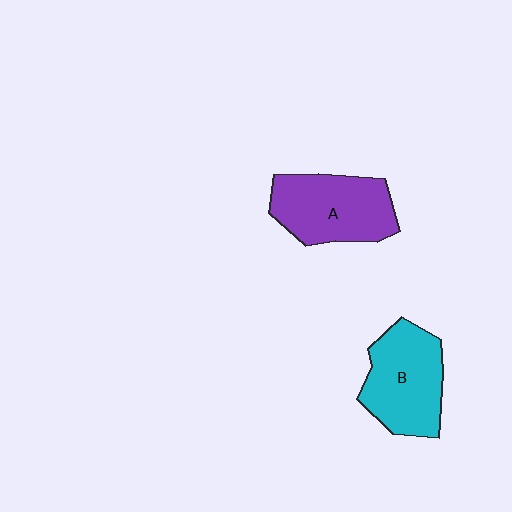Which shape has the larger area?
Shape A (purple).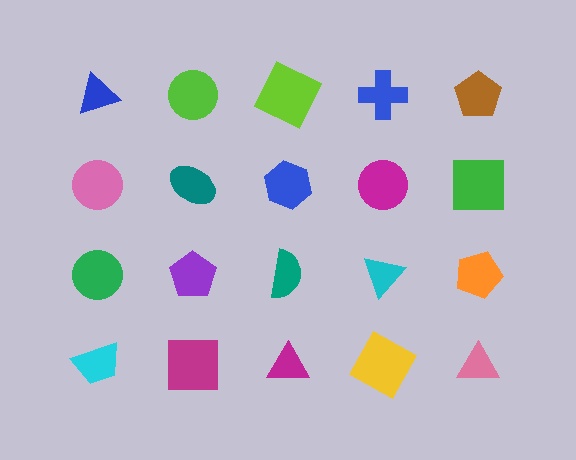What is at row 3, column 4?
A cyan triangle.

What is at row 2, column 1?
A pink circle.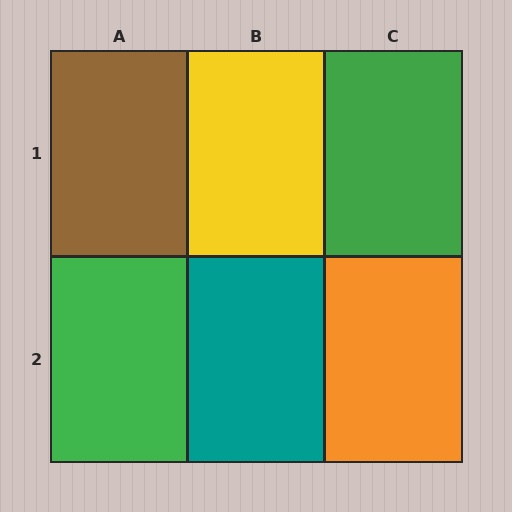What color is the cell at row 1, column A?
Brown.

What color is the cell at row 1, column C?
Green.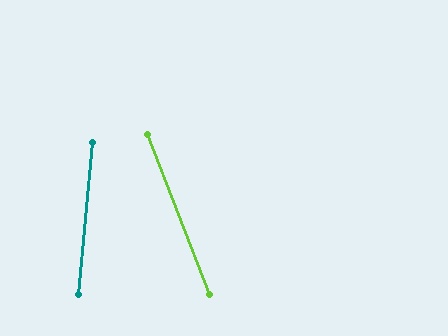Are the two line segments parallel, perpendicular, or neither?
Neither parallel nor perpendicular — they differ by about 26°.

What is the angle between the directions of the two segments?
Approximately 26 degrees.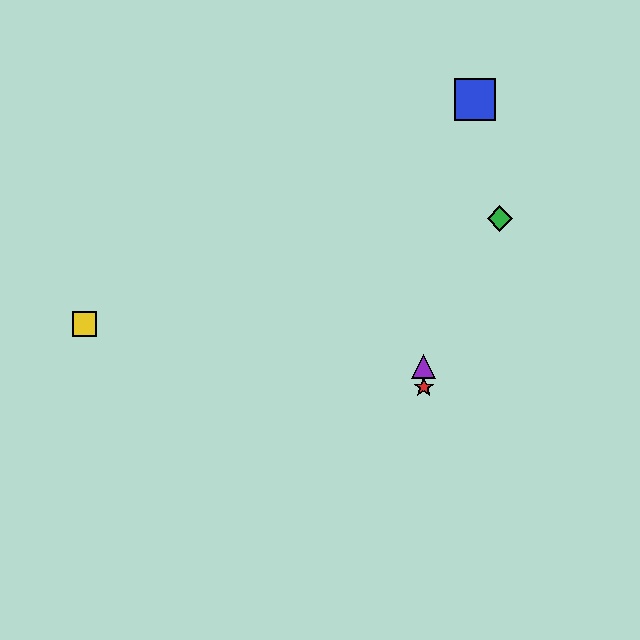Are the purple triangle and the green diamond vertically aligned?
No, the purple triangle is at x≈424 and the green diamond is at x≈500.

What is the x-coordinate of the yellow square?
The yellow square is at x≈84.